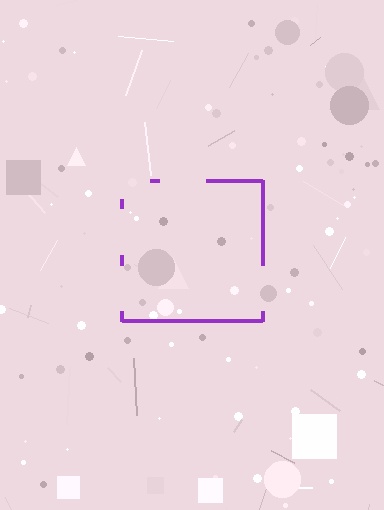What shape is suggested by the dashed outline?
The dashed outline suggests a square.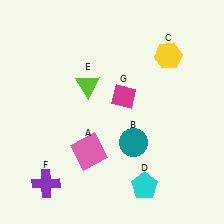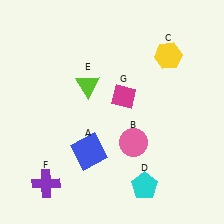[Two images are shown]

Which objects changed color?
A changed from pink to blue. B changed from teal to pink.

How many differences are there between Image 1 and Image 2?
There are 2 differences between the two images.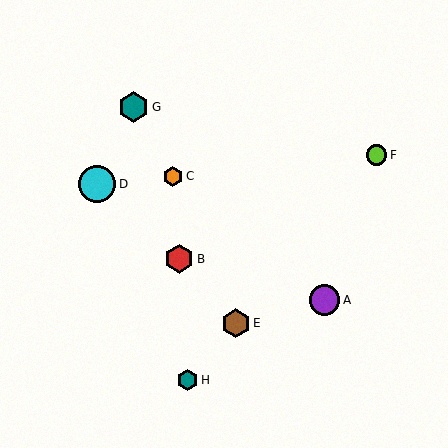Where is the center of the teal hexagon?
The center of the teal hexagon is at (134, 107).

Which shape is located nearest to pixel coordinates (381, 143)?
The lime circle (labeled F) at (376, 155) is nearest to that location.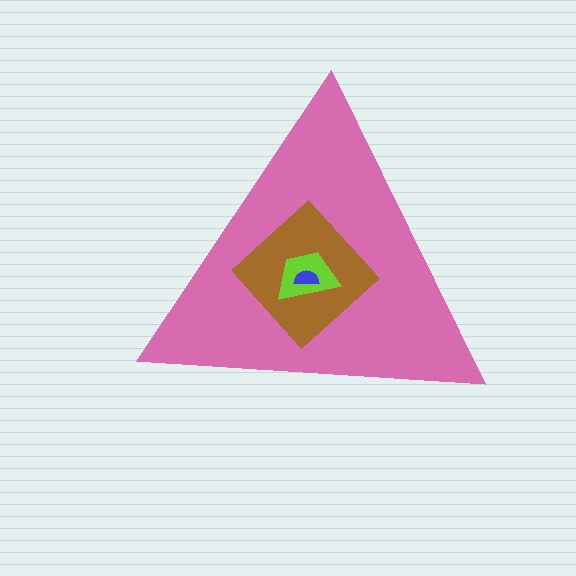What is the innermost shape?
The blue semicircle.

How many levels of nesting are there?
4.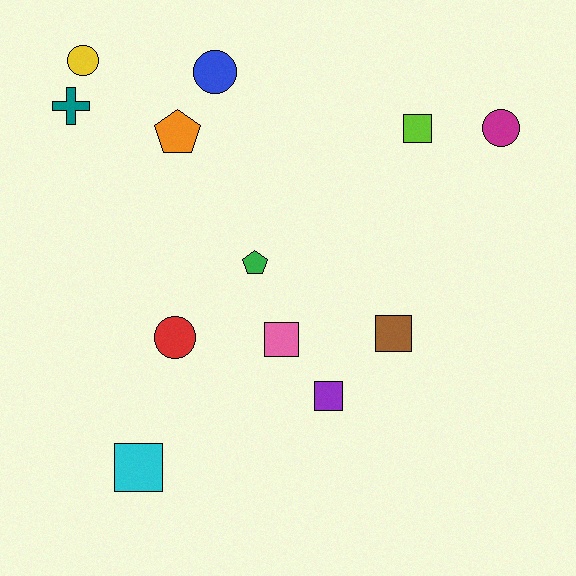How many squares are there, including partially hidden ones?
There are 5 squares.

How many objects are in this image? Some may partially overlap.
There are 12 objects.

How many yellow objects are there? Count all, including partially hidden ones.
There is 1 yellow object.